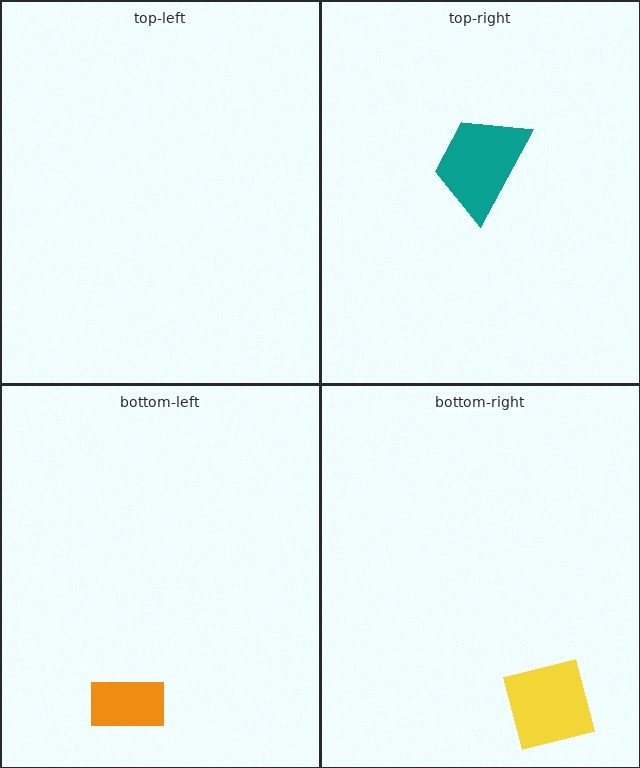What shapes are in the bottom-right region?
The yellow square.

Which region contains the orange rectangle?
The bottom-left region.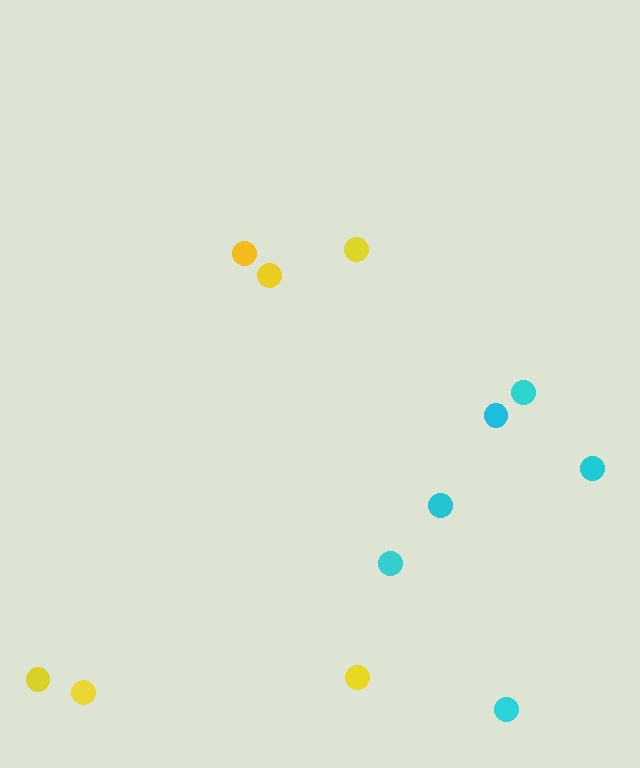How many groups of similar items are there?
There are 2 groups: one group of cyan circles (6) and one group of yellow circles (6).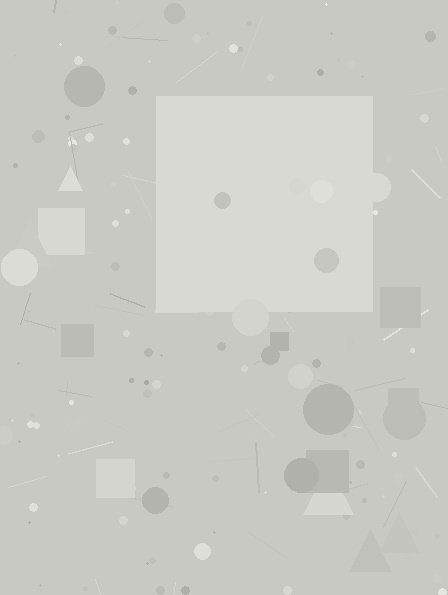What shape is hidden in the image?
A square is hidden in the image.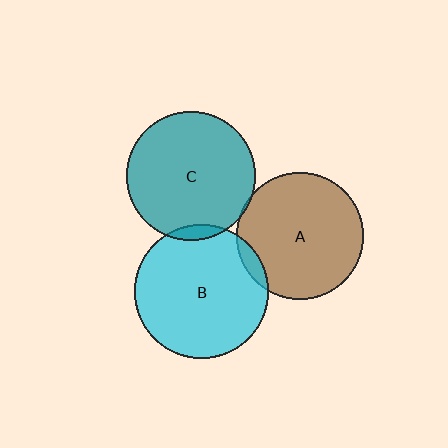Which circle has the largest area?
Circle B (cyan).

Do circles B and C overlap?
Yes.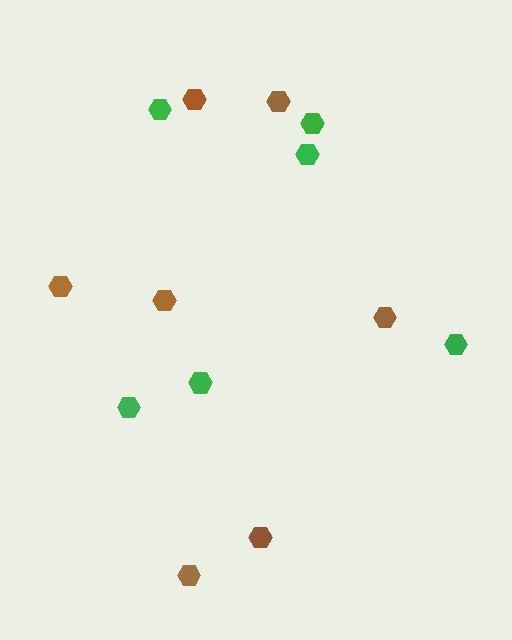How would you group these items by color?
There are 2 groups: one group of brown hexagons (7) and one group of green hexagons (6).